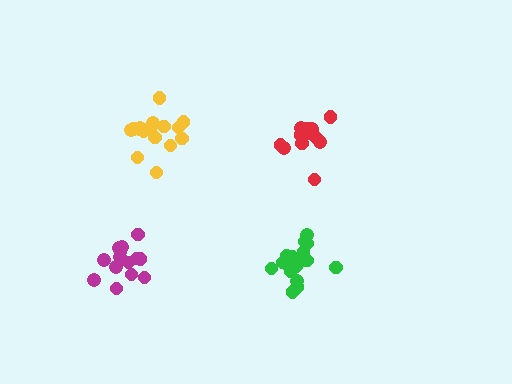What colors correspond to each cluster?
The clusters are colored: magenta, yellow, red, green.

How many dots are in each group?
Group 1: 15 dots, Group 2: 17 dots, Group 3: 12 dots, Group 4: 18 dots (62 total).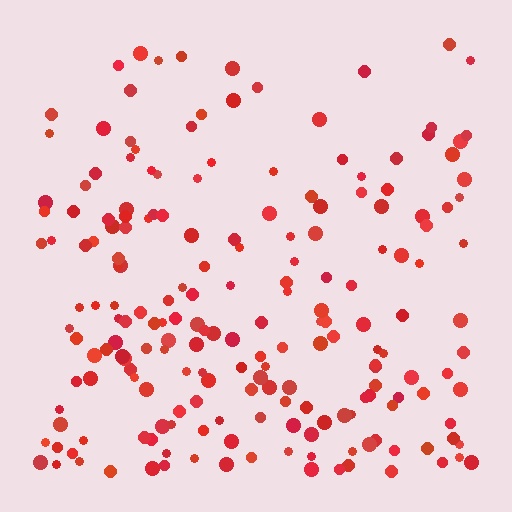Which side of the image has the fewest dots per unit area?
The top.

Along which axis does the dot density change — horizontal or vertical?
Vertical.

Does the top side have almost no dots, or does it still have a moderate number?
Still a moderate number, just noticeably fewer than the bottom.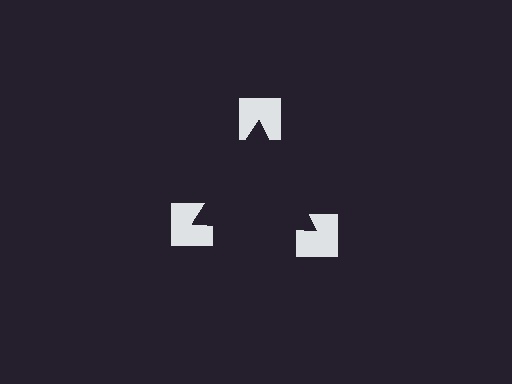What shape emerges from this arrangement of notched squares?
An illusory triangle — its edges are inferred from the aligned wedge cuts in the notched squares, not physically drawn.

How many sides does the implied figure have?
3 sides.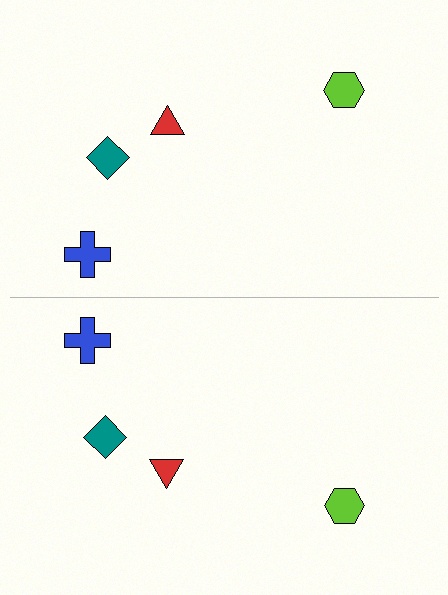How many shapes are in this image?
There are 8 shapes in this image.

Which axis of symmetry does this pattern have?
The pattern has a horizontal axis of symmetry running through the center of the image.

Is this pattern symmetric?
Yes, this pattern has bilateral (reflection) symmetry.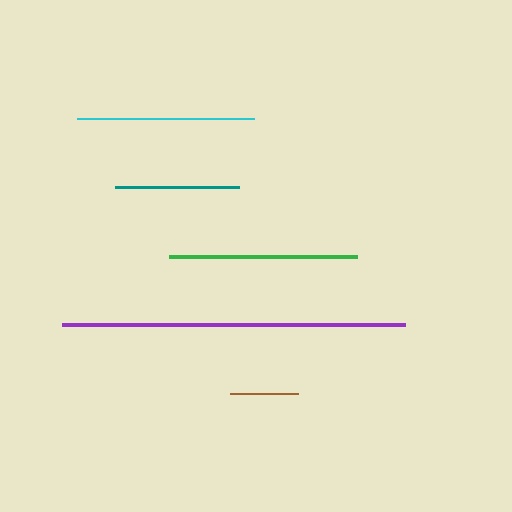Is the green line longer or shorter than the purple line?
The purple line is longer than the green line.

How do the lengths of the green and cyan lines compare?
The green and cyan lines are approximately the same length.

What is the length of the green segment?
The green segment is approximately 188 pixels long.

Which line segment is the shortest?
The brown line is the shortest at approximately 68 pixels.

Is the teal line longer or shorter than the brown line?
The teal line is longer than the brown line.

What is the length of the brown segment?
The brown segment is approximately 68 pixels long.